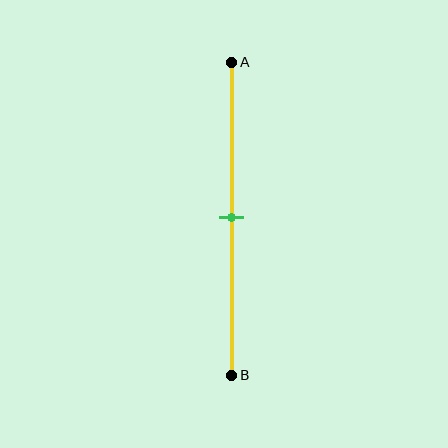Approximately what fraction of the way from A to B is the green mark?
The green mark is approximately 50% of the way from A to B.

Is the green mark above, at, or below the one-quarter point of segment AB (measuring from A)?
The green mark is below the one-quarter point of segment AB.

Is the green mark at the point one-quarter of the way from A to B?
No, the mark is at about 50% from A, not at the 25% one-quarter point.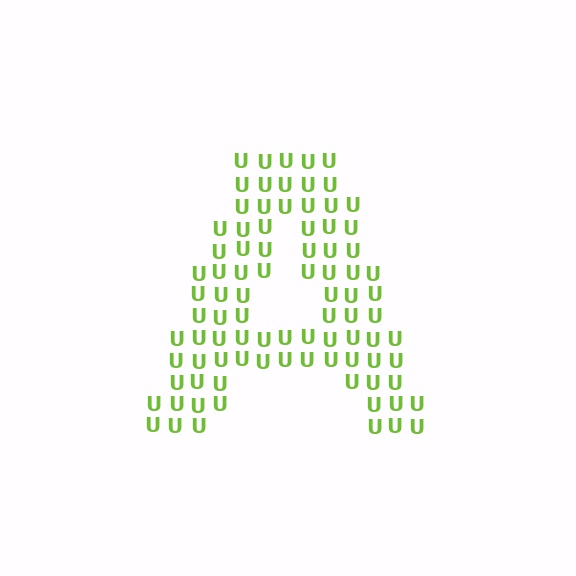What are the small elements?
The small elements are letter U's.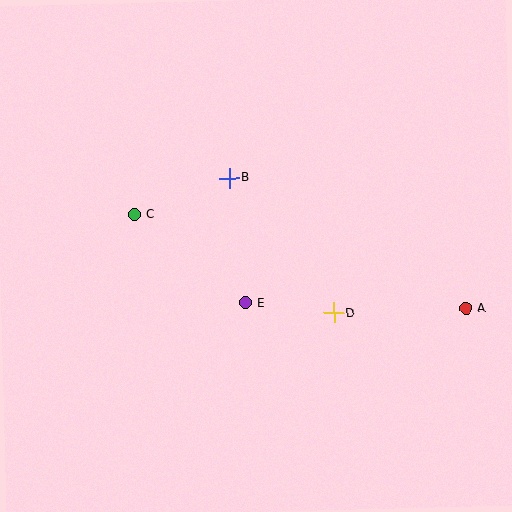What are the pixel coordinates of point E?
Point E is at (245, 303).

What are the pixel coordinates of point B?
Point B is at (229, 178).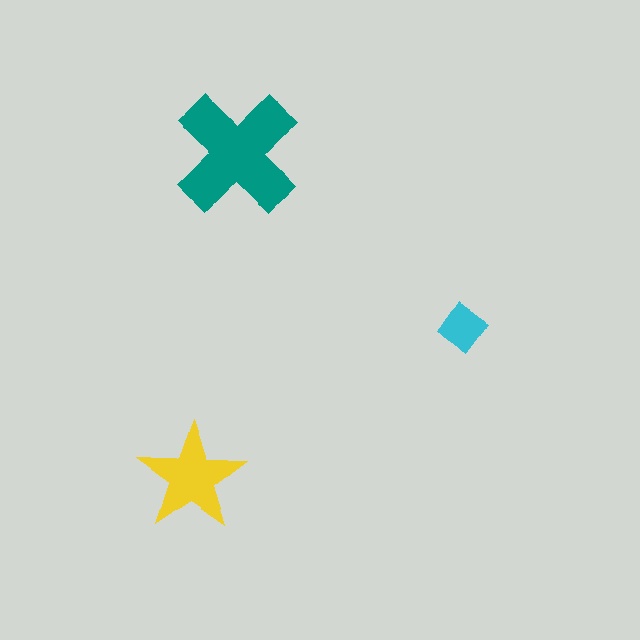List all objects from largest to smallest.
The teal cross, the yellow star, the cyan diamond.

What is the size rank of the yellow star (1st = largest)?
2nd.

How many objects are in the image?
There are 3 objects in the image.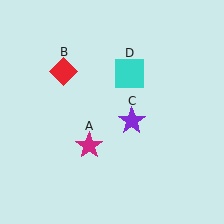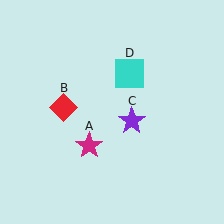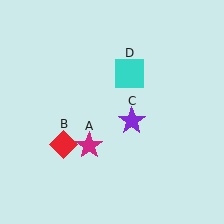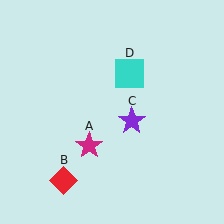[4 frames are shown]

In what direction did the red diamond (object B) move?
The red diamond (object B) moved down.